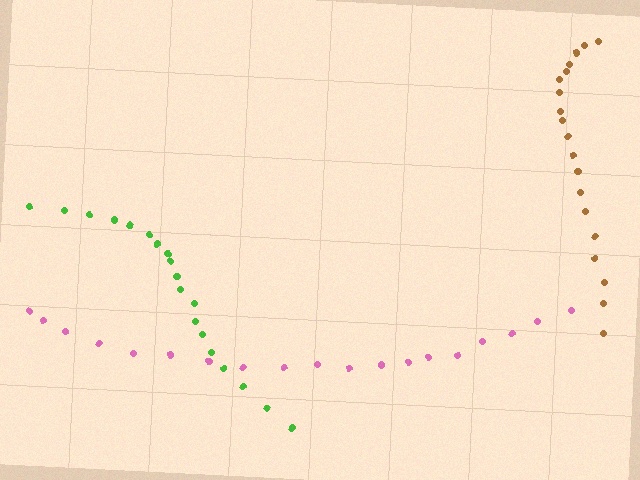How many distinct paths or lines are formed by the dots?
There are 3 distinct paths.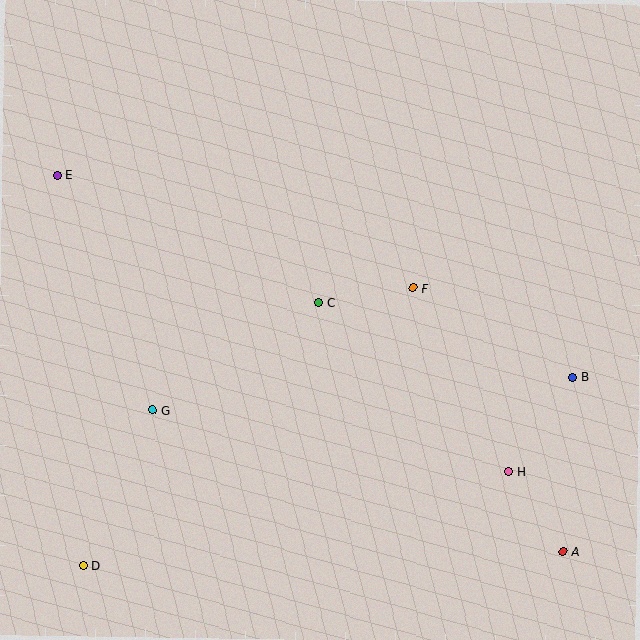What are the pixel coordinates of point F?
Point F is at (413, 288).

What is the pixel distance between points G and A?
The distance between G and A is 434 pixels.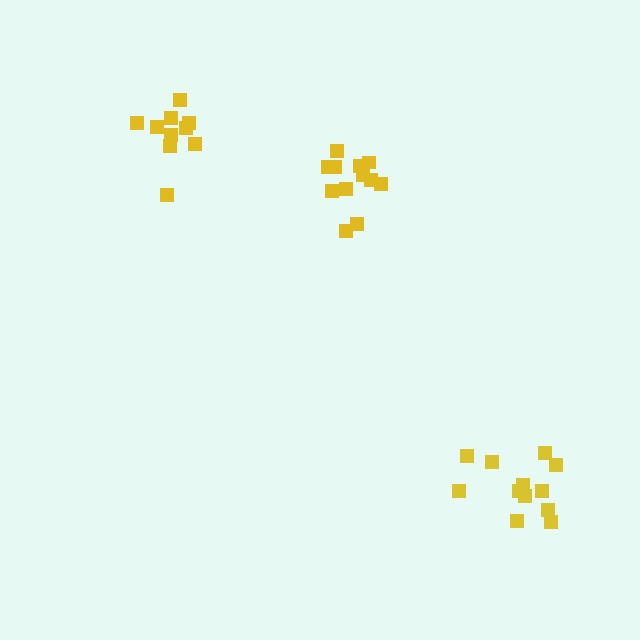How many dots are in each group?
Group 1: 10 dots, Group 2: 12 dots, Group 3: 12 dots (34 total).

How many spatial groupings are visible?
There are 3 spatial groupings.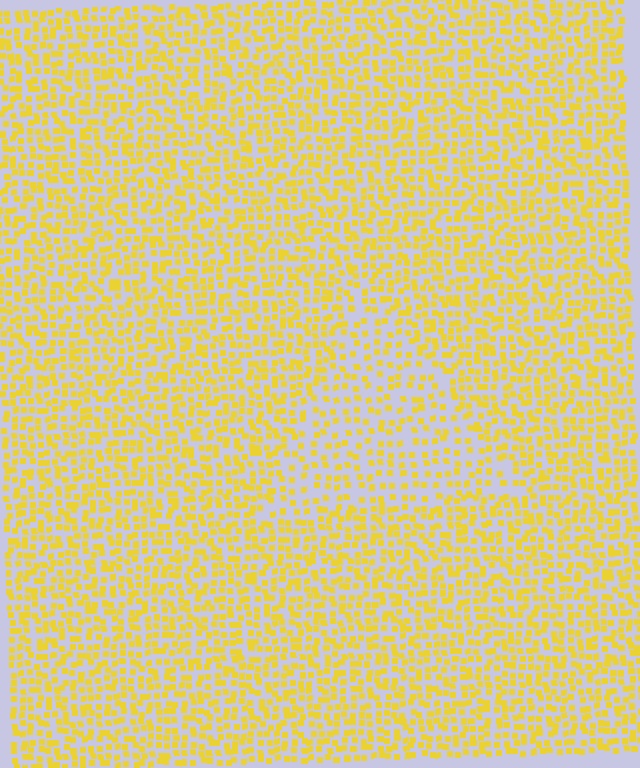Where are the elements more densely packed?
The elements are more densely packed outside the triangle boundary.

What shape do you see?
I see a triangle.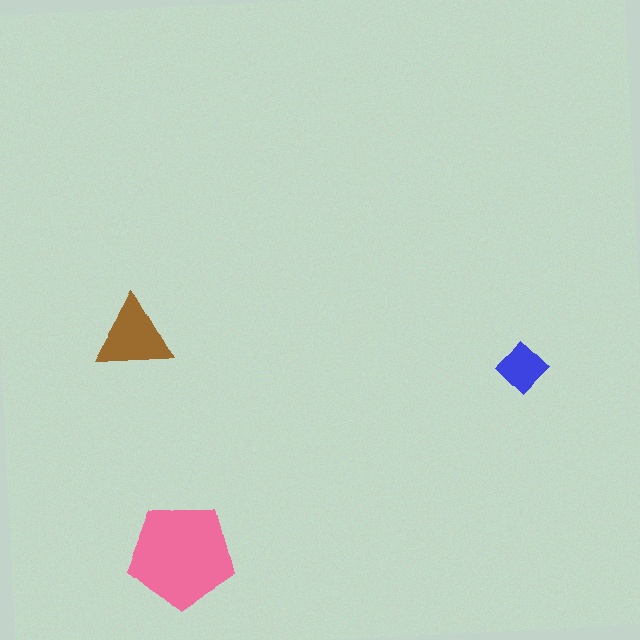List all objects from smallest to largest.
The blue diamond, the brown triangle, the pink pentagon.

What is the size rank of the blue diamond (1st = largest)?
3rd.